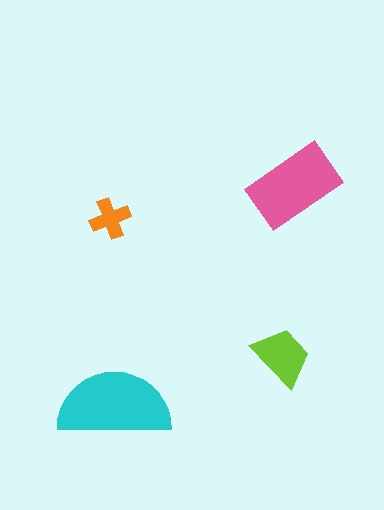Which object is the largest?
The cyan semicircle.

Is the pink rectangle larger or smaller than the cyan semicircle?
Smaller.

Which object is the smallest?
The orange cross.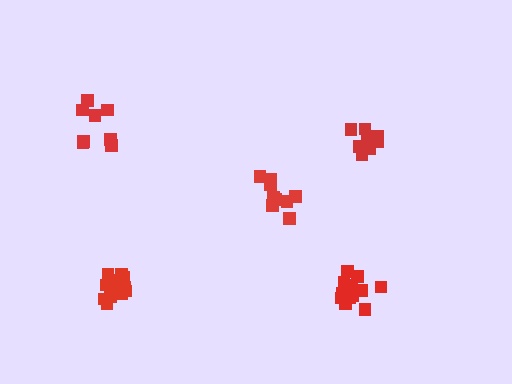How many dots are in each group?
Group 1: 8 dots, Group 2: 12 dots, Group 3: 9 dots, Group 4: 9 dots, Group 5: 14 dots (52 total).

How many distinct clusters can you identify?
There are 5 distinct clusters.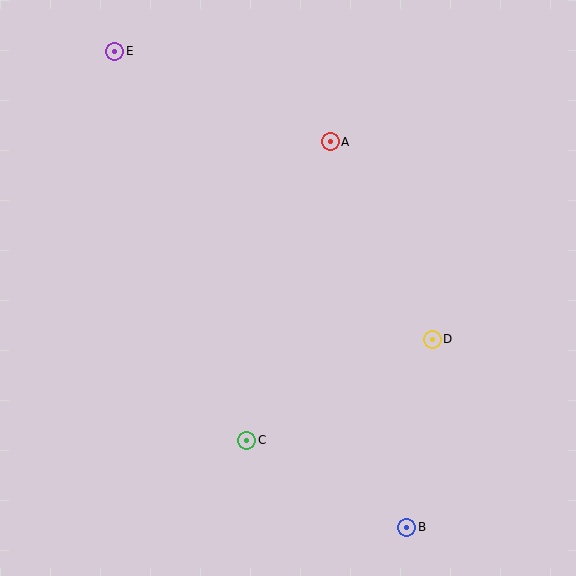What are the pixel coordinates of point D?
Point D is at (432, 339).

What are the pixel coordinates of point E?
Point E is at (115, 51).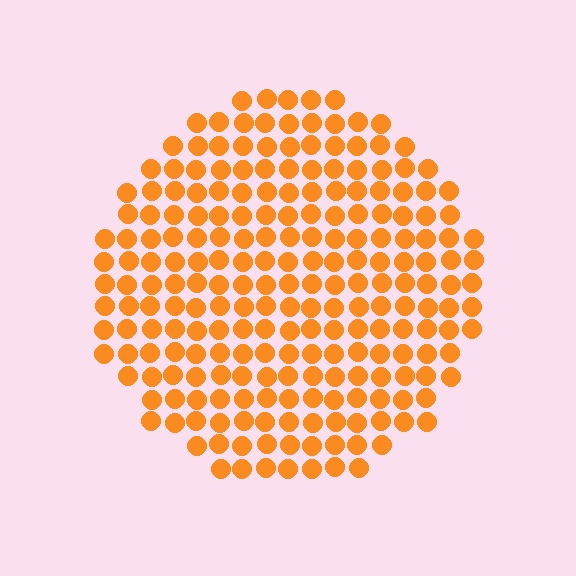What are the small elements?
The small elements are circles.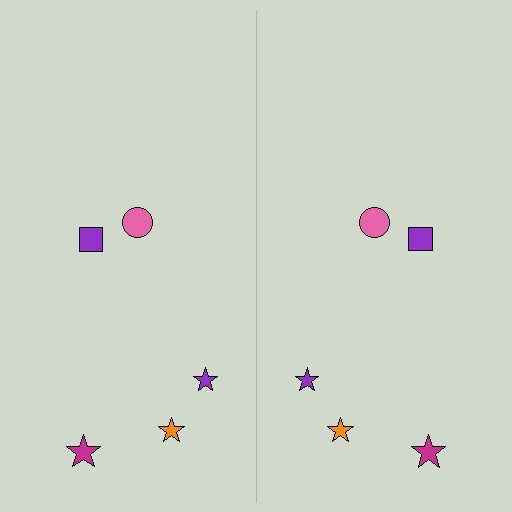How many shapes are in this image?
There are 10 shapes in this image.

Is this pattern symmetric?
Yes, this pattern has bilateral (reflection) symmetry.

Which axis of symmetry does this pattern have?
The pattern has a vertical axis of symmetry running through the center of the image.